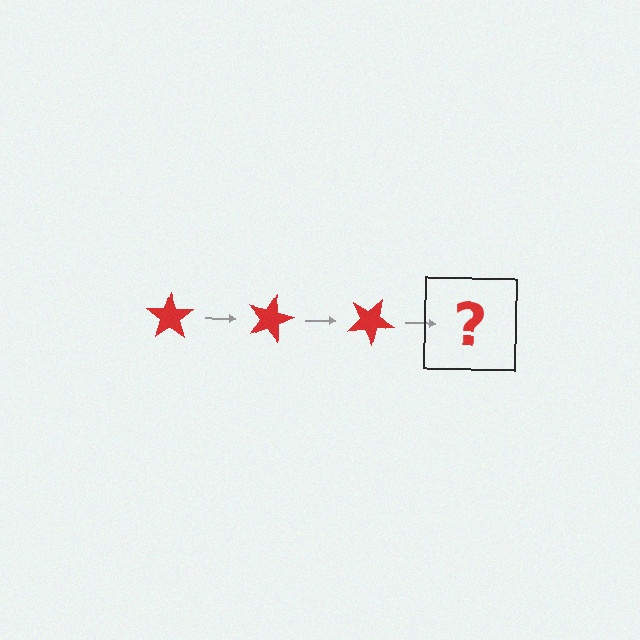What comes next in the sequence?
The next element should be a red star rotated 45 degrees.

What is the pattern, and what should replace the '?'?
The pattern is that the star rotates 15 degrees each step. The '?' should be a red star rotated 45 degrees.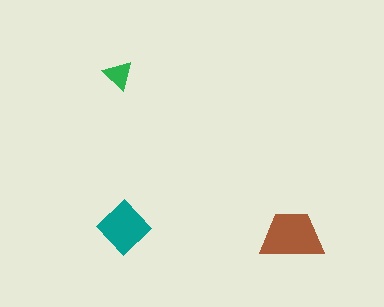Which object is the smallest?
The green triangle.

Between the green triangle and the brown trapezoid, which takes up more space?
The brown trapezoid.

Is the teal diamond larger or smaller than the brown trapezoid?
Smaller.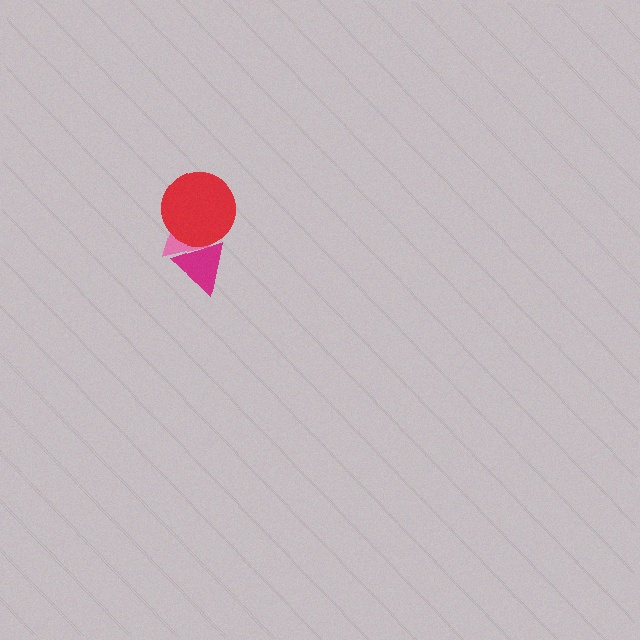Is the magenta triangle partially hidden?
Yes, it is partially covered by another shape.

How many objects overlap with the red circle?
2 objects overlap with the red circle.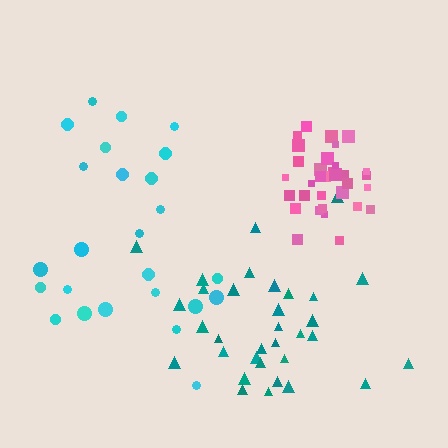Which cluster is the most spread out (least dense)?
Cyan.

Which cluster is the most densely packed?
Pink.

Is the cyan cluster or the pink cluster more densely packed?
Pink.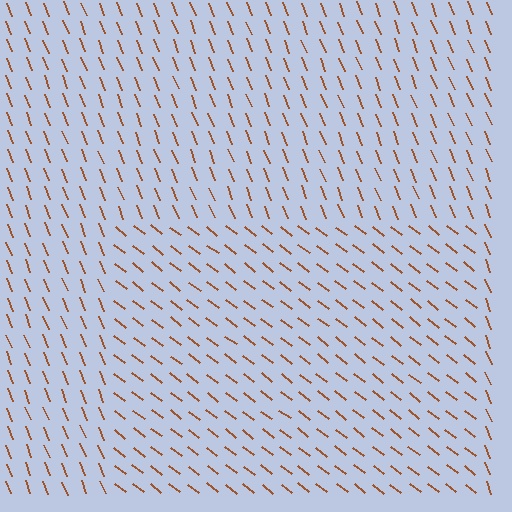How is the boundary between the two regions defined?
The boundary is defined purely by a change in line orientation (approximately 31 degrees difference). All lines are the same color and thickness.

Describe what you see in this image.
The image is filled with small brown line segments. A rectangle region in the image has lines oriented differently from the surrounding lines, creating a visible texture boundary.